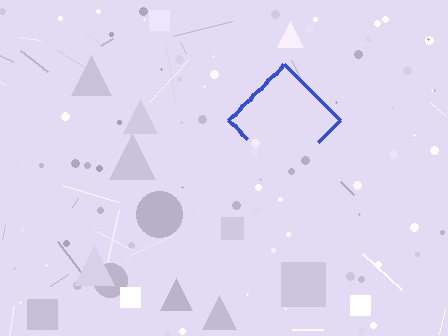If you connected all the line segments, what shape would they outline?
They would outline a diamond.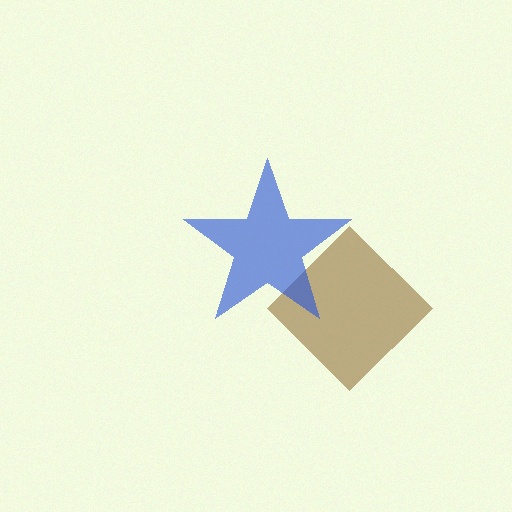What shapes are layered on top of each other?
The layered shapes are: a brown diamond, a blue star.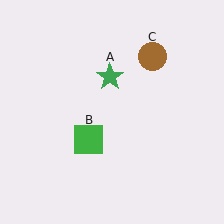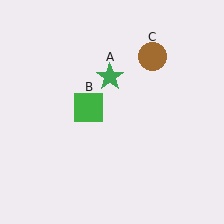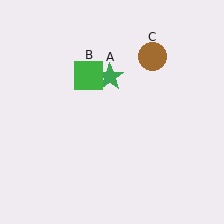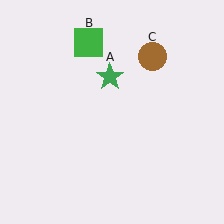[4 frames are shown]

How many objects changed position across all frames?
1 object changed position: green square (object B).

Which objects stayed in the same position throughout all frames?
Green star (object A) and brown circle (object C) remained stationary.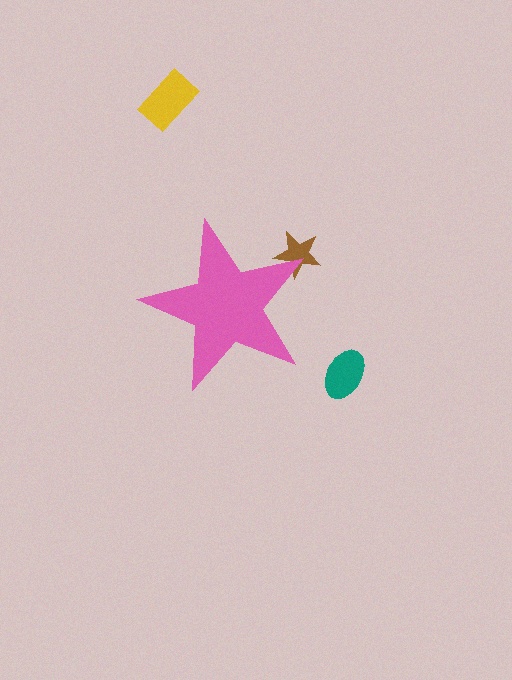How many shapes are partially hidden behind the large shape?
1 shape is partially hidden.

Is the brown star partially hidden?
Yes, the brown star is partially hidden behind the pink star.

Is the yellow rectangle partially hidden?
No, the yellow rectangle is fully visible.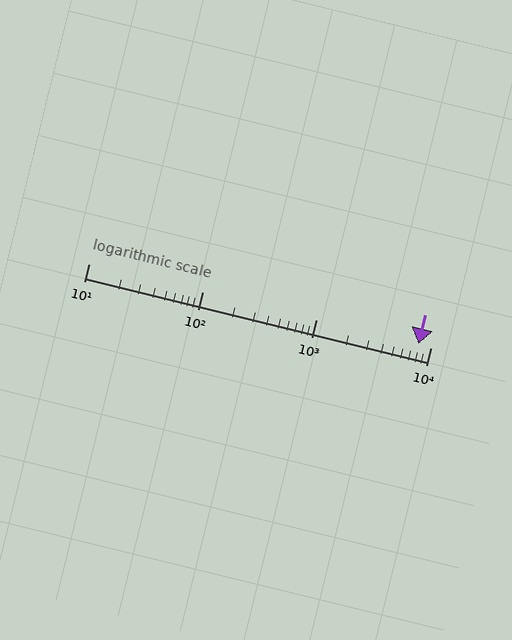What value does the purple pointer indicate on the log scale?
The pointer indicates approximately 7800.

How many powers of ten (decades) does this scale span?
The scale spans 3 decades, from 10 to 10000.